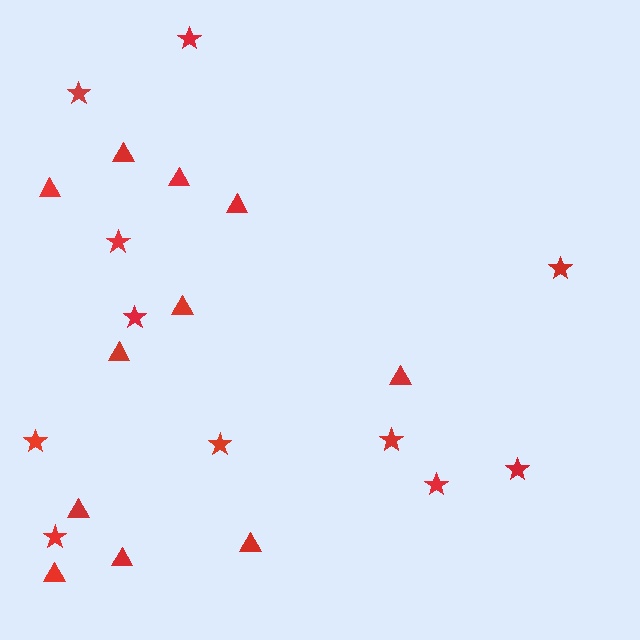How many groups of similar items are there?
There are 2 groups: one group of stars (11) and one group of triangles (11).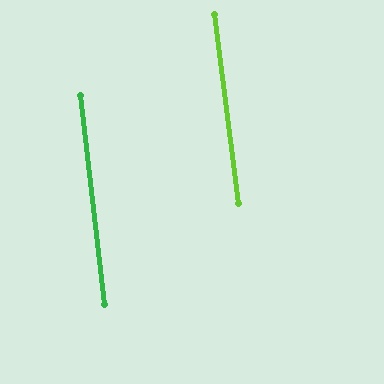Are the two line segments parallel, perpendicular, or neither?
Parallel — their directions differ by only 0.6°.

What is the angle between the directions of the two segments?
Approximately 1 degree.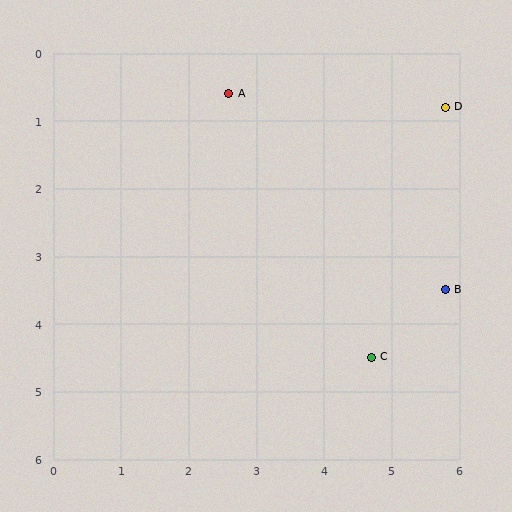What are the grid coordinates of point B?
Point B is at approximately (5.8, 3.5).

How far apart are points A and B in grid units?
Points A and B are about 4.3 grid units apart.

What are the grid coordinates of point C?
Point C is at approximately (4.7, 4.5).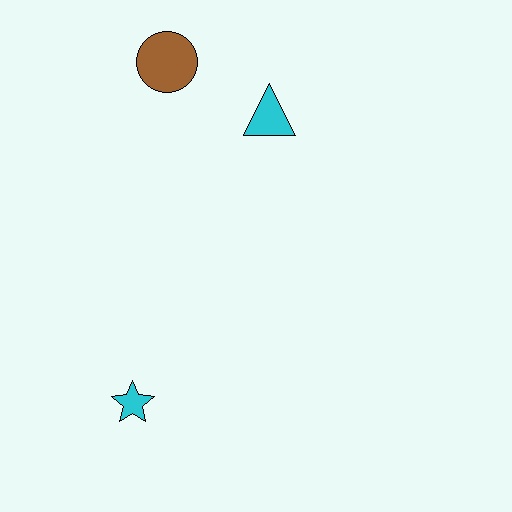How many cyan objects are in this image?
There are 2 cyan objects.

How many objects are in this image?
There are 3 objects.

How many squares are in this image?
There are no squares.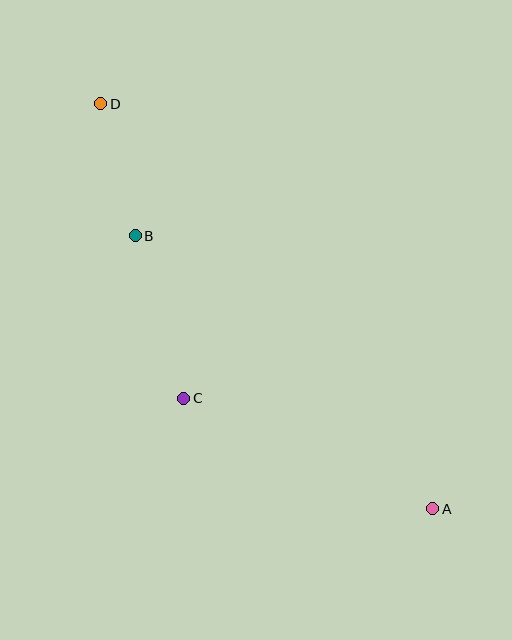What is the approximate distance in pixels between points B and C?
The distance between B and C is approximately 170 pixels.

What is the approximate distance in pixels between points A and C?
The distance between A and C is approximately 272 pixels.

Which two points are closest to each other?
Points B and D are closest to each other.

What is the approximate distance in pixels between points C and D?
The distance between C and D is approximately 306 pixels.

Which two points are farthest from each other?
Points A and D are farthest from each other.